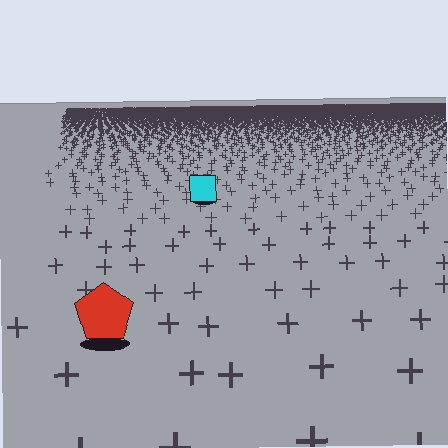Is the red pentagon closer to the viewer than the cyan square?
Yes. The red pentagon is closer — you can tell from the texture gradient: the ground texture is coarser near it.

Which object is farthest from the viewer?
The cyan square is farthest from the viewer. It appears smaller and the ground texture around it is denser.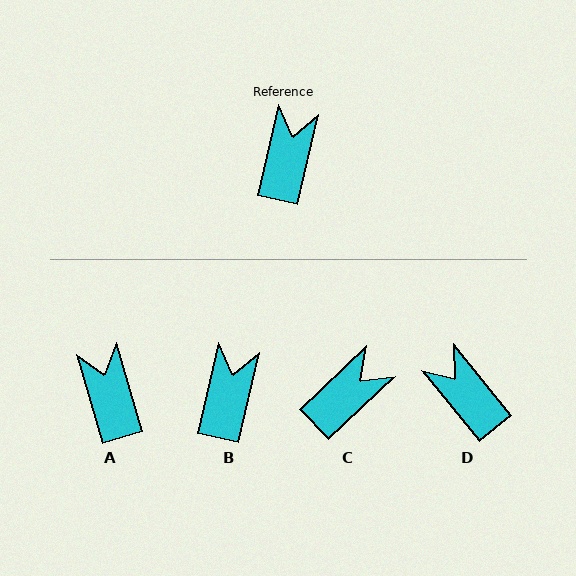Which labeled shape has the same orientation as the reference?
B.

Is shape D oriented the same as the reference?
No, it is off by about 52 degrees.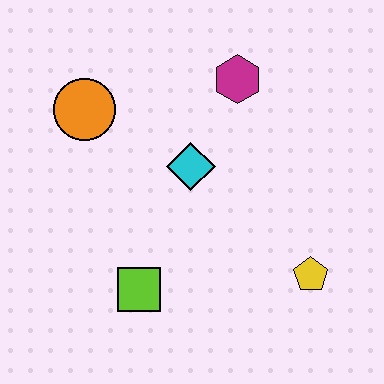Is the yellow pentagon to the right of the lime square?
Yes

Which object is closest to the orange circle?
The cyan diamond is closest to the orange circle.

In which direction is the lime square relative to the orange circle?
The lime square is below the orange circle.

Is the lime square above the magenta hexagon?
No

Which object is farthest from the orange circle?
The yellow pentagon is farthest from the orange circle.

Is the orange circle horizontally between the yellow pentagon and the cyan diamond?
No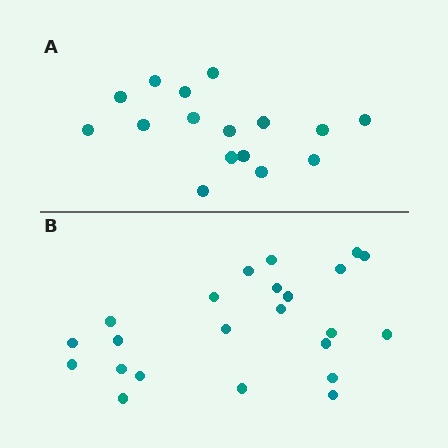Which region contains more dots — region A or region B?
Region B (the bottom region) has more dots.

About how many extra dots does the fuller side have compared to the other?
Region B has roughly 8 or so more dots than region A.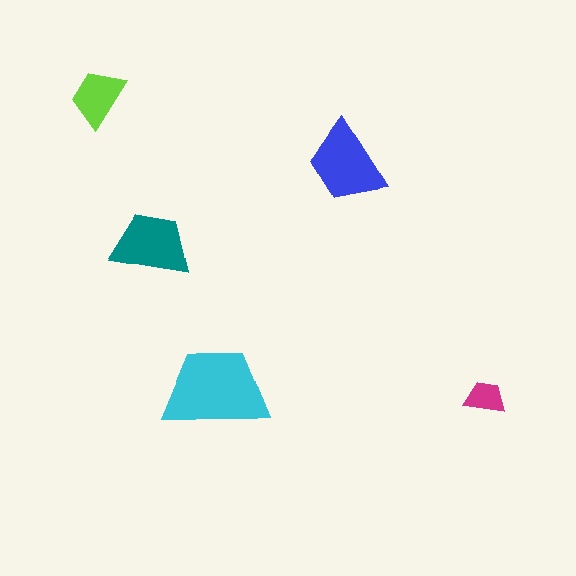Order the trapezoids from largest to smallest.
the cyan one, the blue one, the teal one, the lime one, the magenta one.